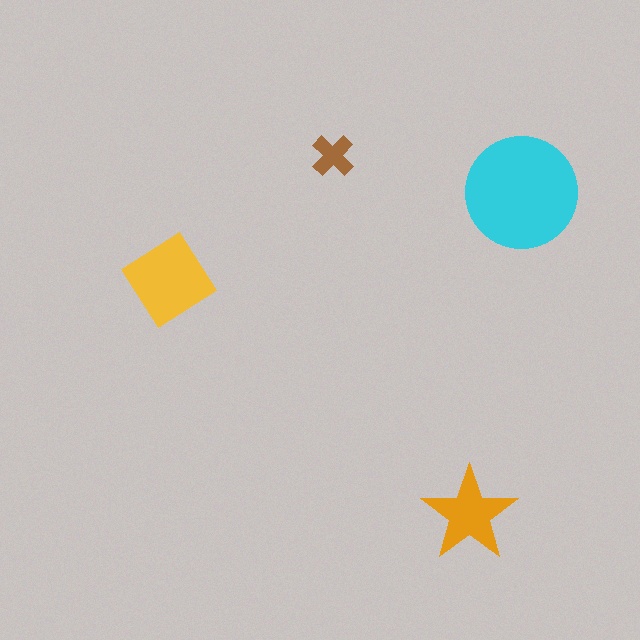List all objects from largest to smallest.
The cyan circle, the yellow diamond, the orange star, the brown cross.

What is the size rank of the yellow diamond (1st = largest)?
2nd.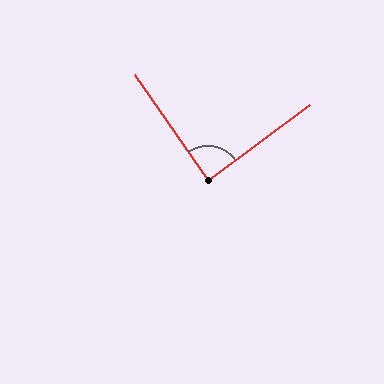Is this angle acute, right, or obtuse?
It is approximately a right angle.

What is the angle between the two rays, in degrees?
Approximately 89 degrees.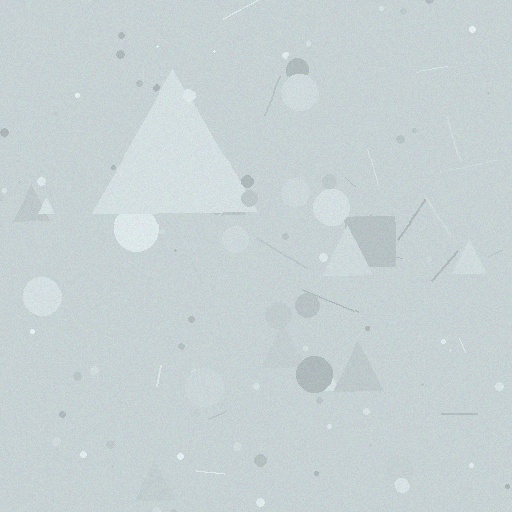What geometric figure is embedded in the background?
A triangle is embedded in the background.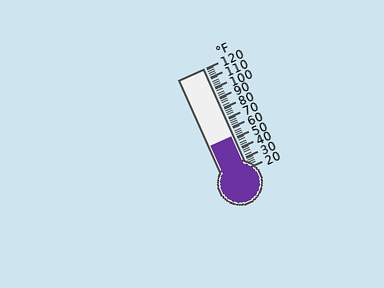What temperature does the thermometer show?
The thermometer shows approximately 52°F.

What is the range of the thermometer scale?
The thermometer scale ranges from 20°F to 120°F.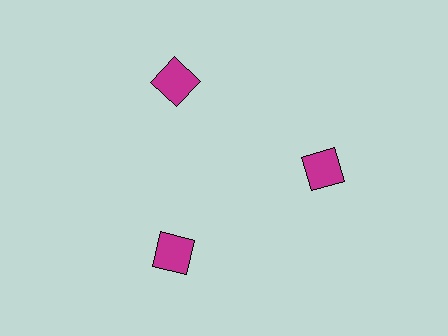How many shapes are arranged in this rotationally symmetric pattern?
There are 3 shapes, arranged in 3 groups of 1.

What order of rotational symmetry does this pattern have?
This pattern has 3-fold rotational symmetry.